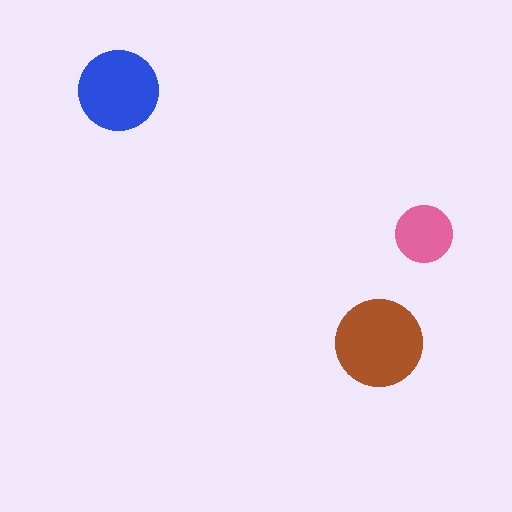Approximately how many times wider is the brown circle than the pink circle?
About 1.5 times wider.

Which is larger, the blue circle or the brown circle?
The brown one.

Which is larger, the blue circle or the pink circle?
The blue one.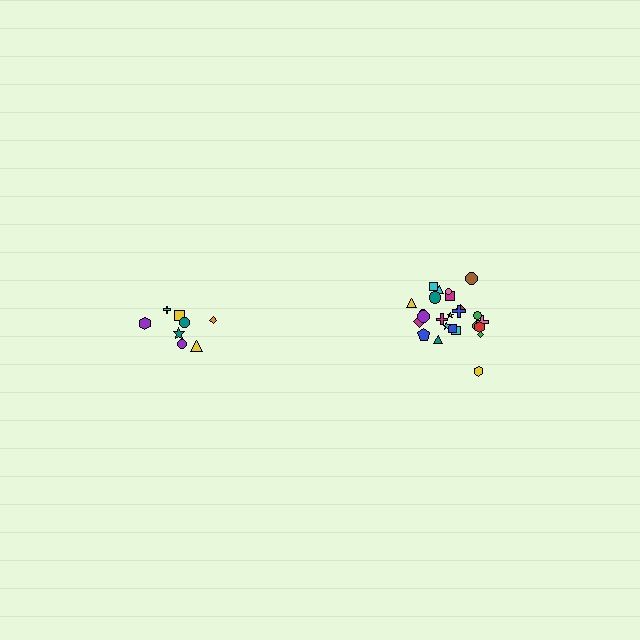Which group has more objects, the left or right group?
The right group.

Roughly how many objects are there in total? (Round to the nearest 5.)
Roughly 35 objects in total.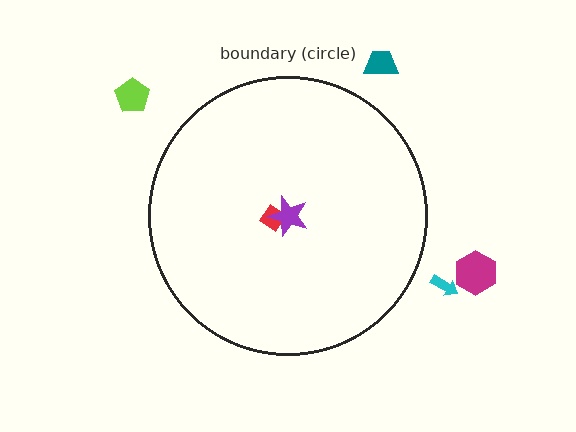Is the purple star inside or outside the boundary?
Inside.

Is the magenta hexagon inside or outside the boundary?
Outside.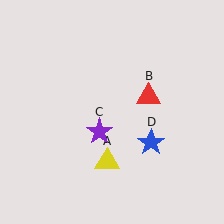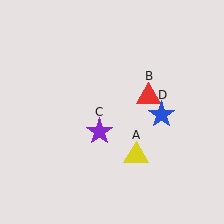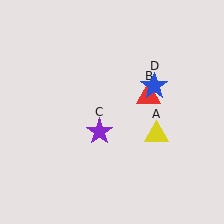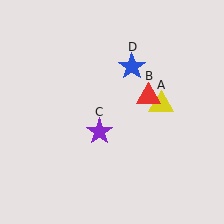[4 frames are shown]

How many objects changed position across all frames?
2 objects changed position: yellow triangle (object A), blue star (object D).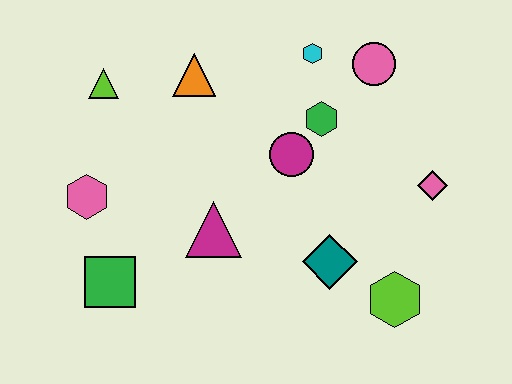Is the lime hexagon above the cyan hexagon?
No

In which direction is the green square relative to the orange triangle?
The green square is below the orange triangle.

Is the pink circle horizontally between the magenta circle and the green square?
No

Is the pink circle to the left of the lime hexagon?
Yes